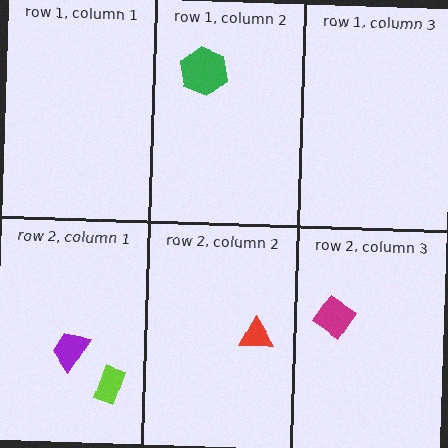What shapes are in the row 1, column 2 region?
The green hexagon.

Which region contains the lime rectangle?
The row 2, column 1 region.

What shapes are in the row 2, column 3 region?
The magenta diamond.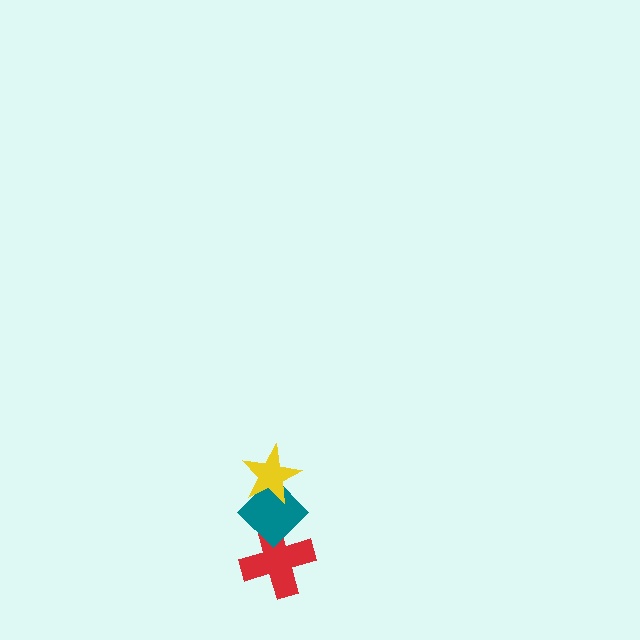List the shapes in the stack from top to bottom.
From top to bottom: the yellow star, the teal diamond, the red cross.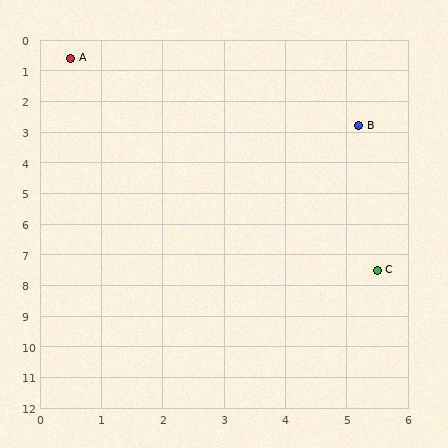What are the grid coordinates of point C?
Point C is at approximately (5.5, 7.5).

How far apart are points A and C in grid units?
Points A and C are about 8.5 grid units apart.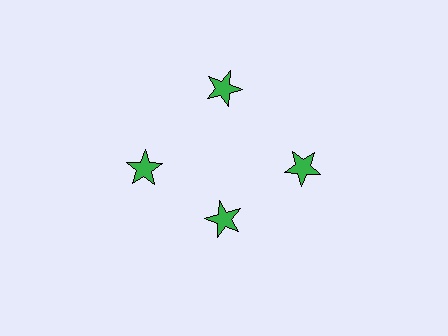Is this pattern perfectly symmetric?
No. The 4 green stars are arranged in a ring, but one element near the 6 o'clock position is pulled inward toward the center, breaking the 4-fold rotational symmetry.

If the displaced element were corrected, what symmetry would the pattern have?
It would have 4-fold rotational symmetry — the pattern would map onto itself every 90 degrees.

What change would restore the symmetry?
The symmetry would be restored by moving it outward, back onto the ring so that all 4 stars sit at equal angles and equal distance from the center.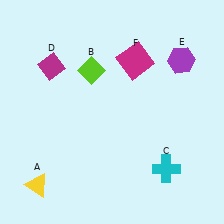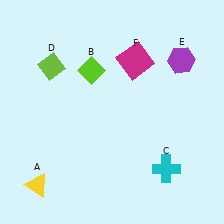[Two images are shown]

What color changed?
The diamond (D) changed from magenta in Image 1 to lime in Image 2.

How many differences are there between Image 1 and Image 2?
There is 1 difference between the two images.